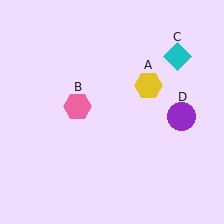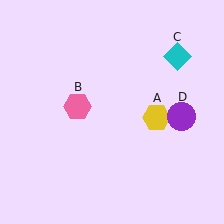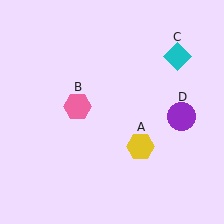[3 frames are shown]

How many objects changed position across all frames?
1 object changed position: yellow hexagon (object A).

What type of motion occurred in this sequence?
The yellow hexagon (object A) rotated clockwise around the center of the scene.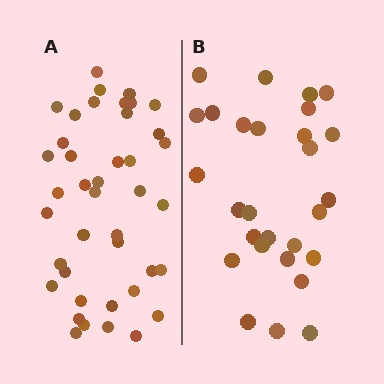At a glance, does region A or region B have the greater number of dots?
Region A (the left region) has more dots.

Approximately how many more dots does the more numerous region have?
Region A has approximately 15 more dots than region B.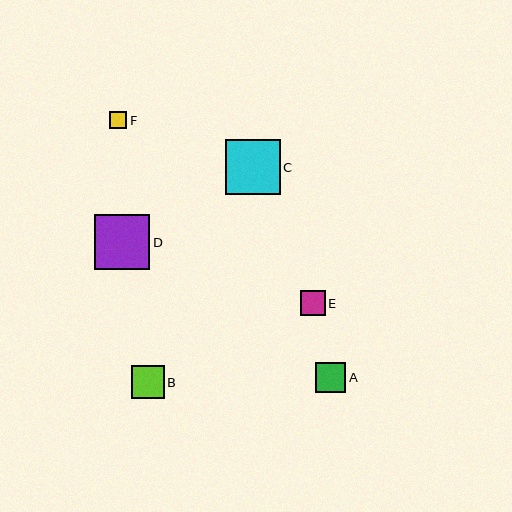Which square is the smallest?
Square F is the smallest with a size of approximately 18 pixels.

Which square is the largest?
Square D is the largest with a size of approximately 55 pixels.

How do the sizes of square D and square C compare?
Square D and square C are approximately the same size.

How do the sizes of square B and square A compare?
Square B and square A are approximately the same size.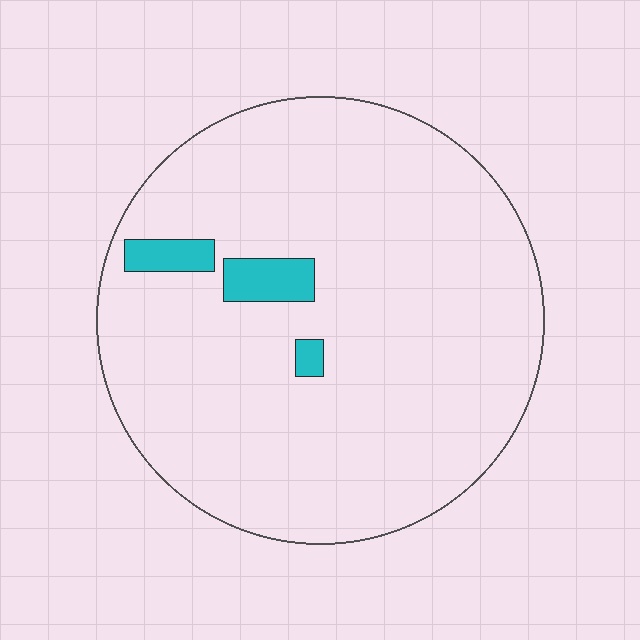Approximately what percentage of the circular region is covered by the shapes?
Approximately 5%.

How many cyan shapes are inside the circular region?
3.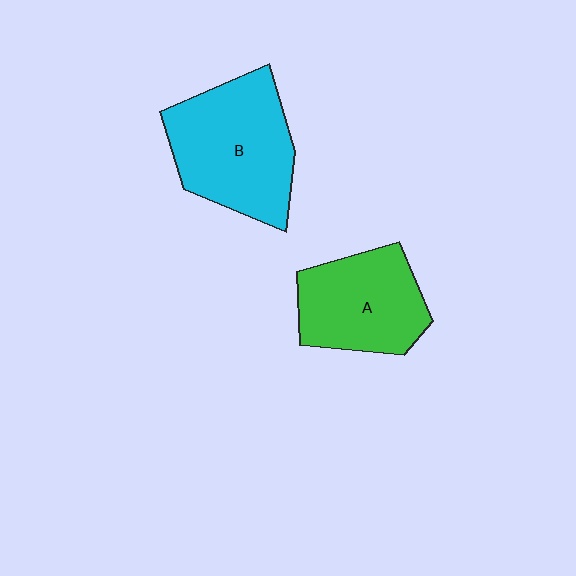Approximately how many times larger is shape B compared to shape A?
Approximately 1.3 times.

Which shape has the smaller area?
Shape A (green).